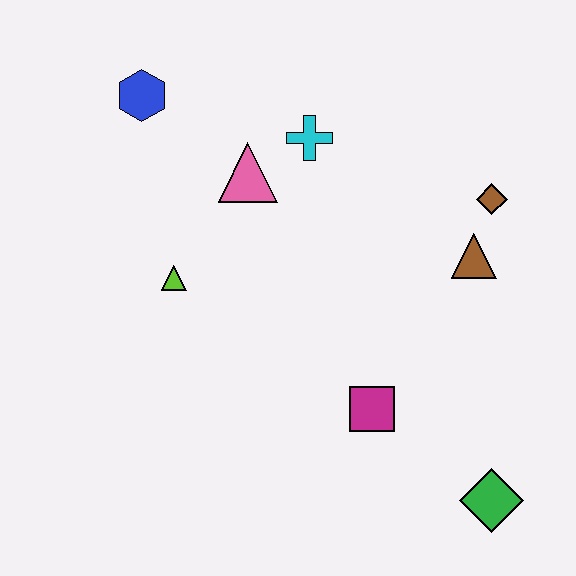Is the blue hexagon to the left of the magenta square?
Yes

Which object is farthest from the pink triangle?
The green diamond is farthest from the pink triangle.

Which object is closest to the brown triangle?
The brown diamond is closest to the brown triangle.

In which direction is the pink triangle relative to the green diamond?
The pink triangle is above the green diamond.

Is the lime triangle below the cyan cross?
Yes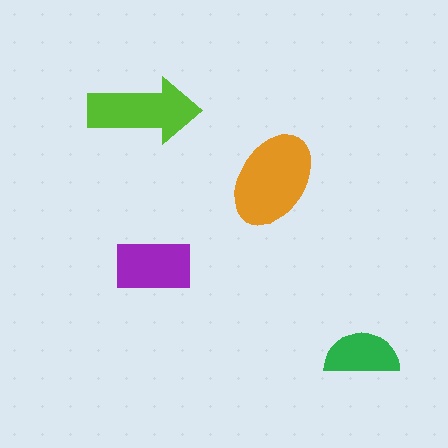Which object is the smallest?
The green semicircle.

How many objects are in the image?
There are 4 objects in the image.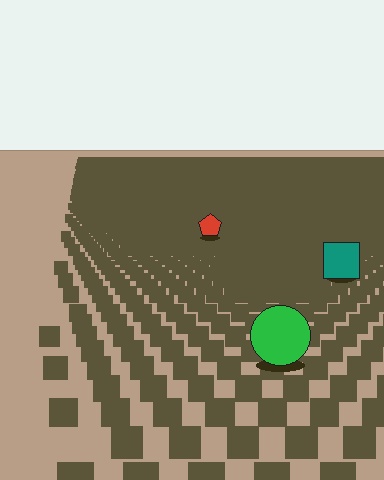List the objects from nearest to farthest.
From nearest to farthest: the green circle, the teal square, the red pentagon.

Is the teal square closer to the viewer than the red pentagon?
Yes. The teal square is closer — you can tell from the texture gradient: the ground texture is coarser near it.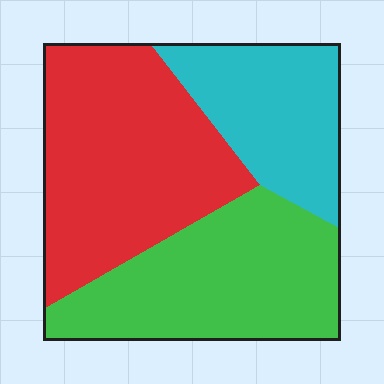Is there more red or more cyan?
Red.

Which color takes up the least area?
Cyan, at roughly 25%.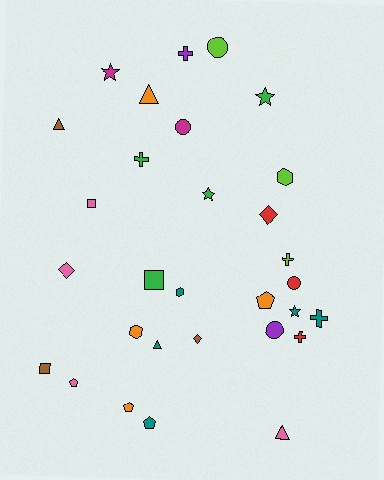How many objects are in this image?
There are 30 objects.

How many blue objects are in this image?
There are no blue objects.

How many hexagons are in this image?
There are 3 hexagons.